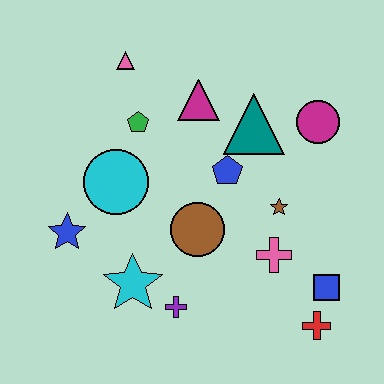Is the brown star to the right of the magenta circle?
No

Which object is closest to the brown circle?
The blue pentagon is closest to the brown circle.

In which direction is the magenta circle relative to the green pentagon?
The magenta circle is to the right of the green pentagon.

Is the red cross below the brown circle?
Yes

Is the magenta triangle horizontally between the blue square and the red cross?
No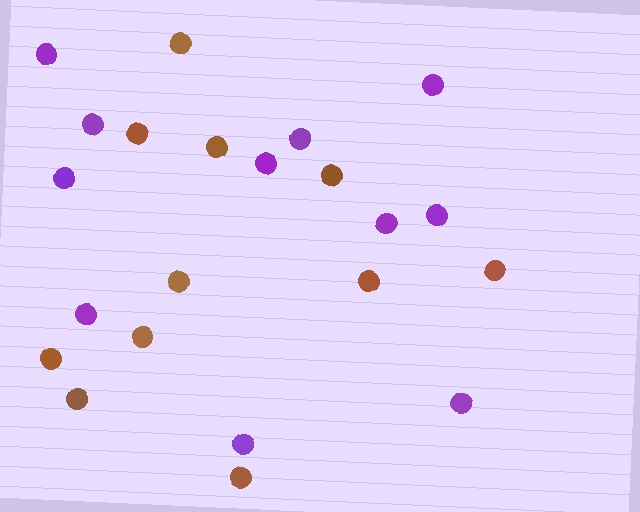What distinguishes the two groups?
There are 2 groups: one group of brown circles (11) and one group of purple circles (11).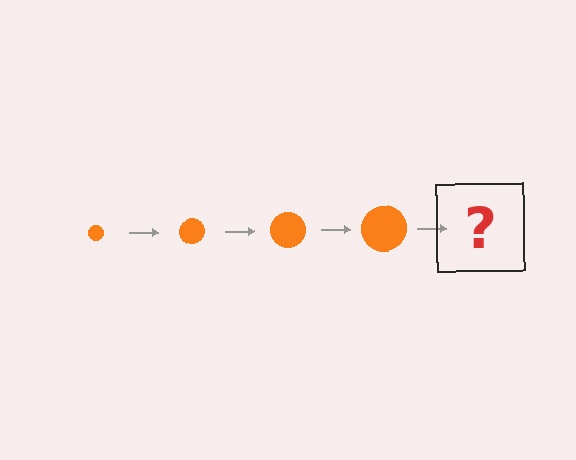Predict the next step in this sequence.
The next step is an orange circle, larger than the previous one.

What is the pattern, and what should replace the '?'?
The pattern is that the circle gets progressively larger each step. The '?' should be an orange circle, larger than the previous one.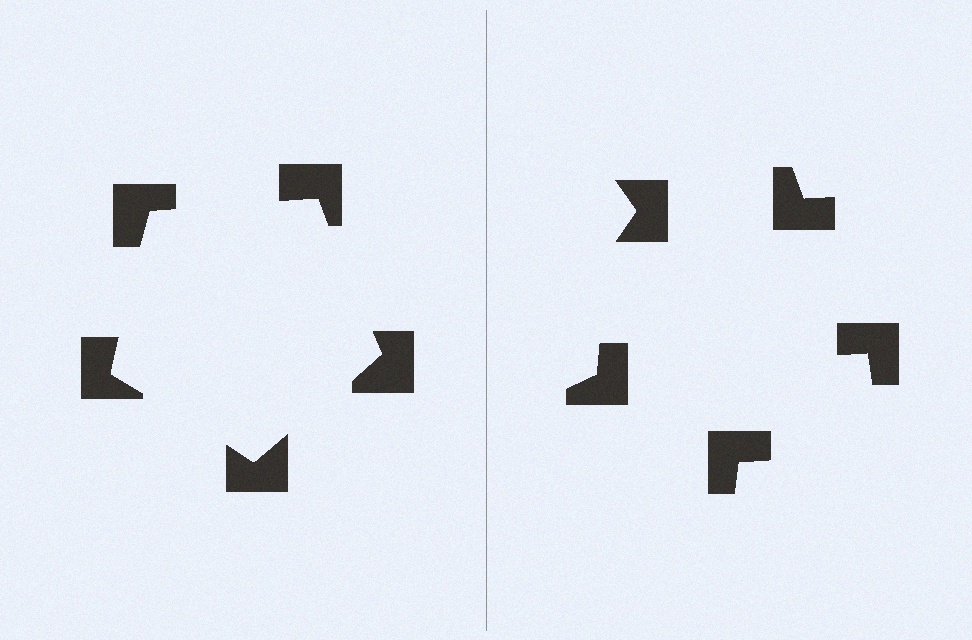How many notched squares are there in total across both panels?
10 — 5 on each side.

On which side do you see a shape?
An illusory pentagon appears on the left side. On the right side the wedge cuts are rotated, so no coherent shape forms.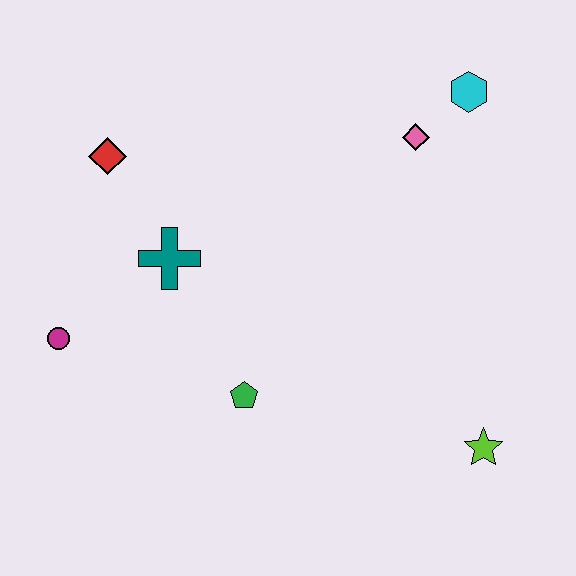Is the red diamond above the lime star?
Yes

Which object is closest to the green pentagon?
The teal cross is closest to the green pentagon.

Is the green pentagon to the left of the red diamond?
No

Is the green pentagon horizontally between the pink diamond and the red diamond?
Yes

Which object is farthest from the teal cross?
The lime star is farthest from the teal cross.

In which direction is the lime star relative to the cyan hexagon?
The lime star is below the cyan hexagon.